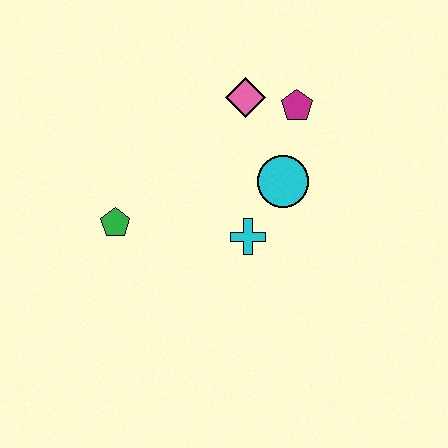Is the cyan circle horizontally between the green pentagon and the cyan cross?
No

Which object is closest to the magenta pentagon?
The pink diamond is closest to the magenta pentagon.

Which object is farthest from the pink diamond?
The green pentagon is farthest from the pink diamond.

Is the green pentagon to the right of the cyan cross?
No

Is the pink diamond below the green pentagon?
No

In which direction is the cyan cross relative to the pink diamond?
The cyan cross is below the pink diamond.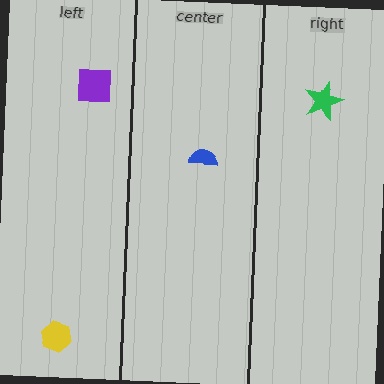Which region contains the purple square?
The left region.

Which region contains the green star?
The right region.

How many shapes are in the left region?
2.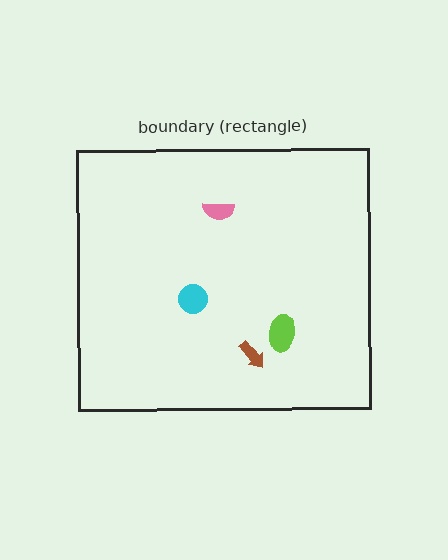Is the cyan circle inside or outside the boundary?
Inside.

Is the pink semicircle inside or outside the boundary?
Inside.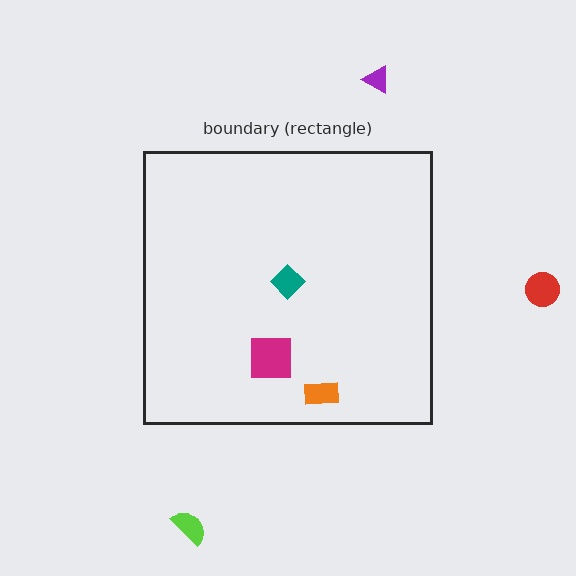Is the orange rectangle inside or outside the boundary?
Inside.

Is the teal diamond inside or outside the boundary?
Inside.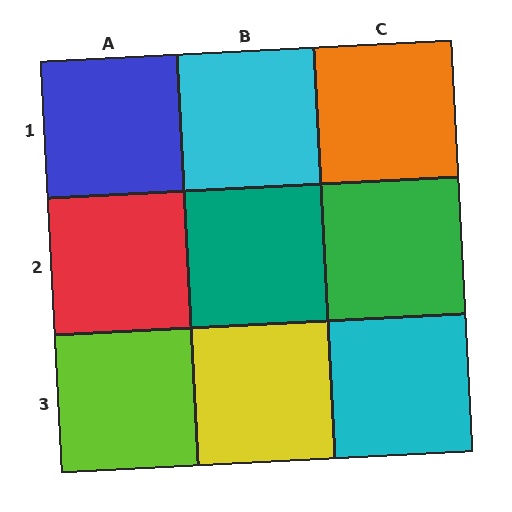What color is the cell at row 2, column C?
Green.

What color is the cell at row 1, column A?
Blue.